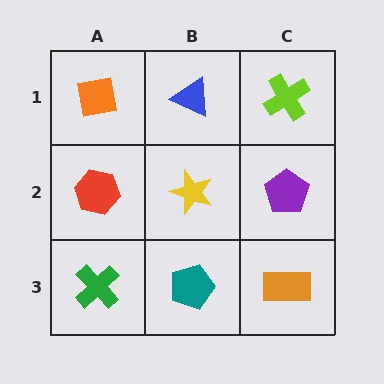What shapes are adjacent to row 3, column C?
A purple pentagon (row 2, column C), a teal pentagon (row 3, column B).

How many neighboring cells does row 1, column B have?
3.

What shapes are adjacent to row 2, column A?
An orange square (row 1, column A), a green cross (row 3, column A), a yellow star (row 2, column B).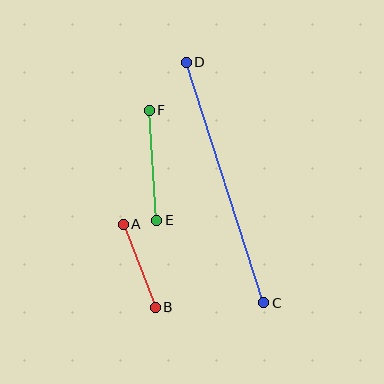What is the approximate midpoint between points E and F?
The midpoint is at approximately (153, 165) pixels.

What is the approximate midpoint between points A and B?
The midpoint is at approximately (139, 266) pixels.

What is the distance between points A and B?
The distance is approximately 89 pixels.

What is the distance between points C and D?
The distance is approximately 253 pixels.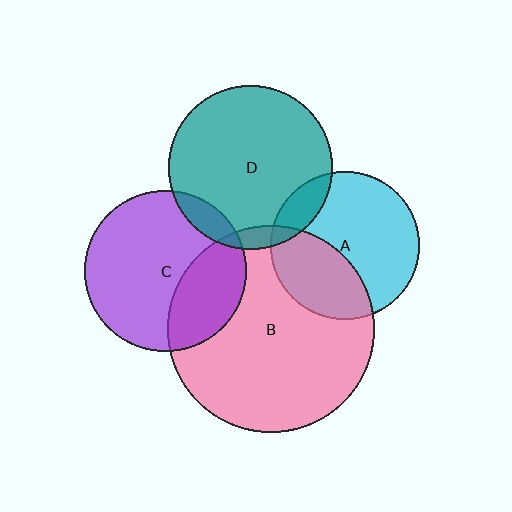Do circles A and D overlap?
Yes.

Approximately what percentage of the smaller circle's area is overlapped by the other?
Approximately 15%.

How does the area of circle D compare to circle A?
Approximately 1.2 times.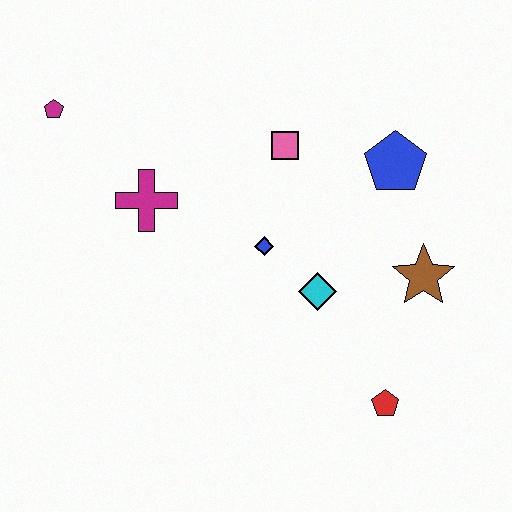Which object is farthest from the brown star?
The magenta pentagon is farthest from the brown star.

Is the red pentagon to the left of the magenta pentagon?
No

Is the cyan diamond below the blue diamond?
Yes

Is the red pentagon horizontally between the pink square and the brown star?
Yes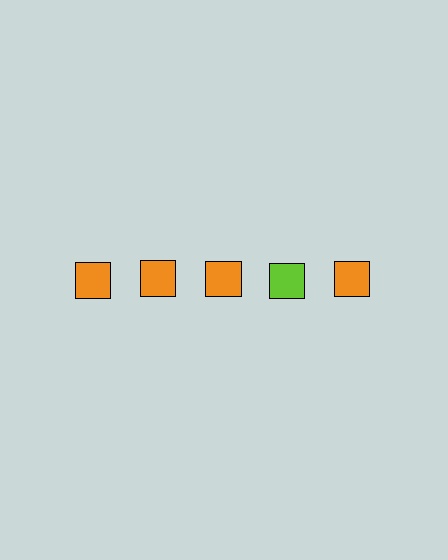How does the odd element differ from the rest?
It has a different color: lime instead of orange.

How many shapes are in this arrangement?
There are 5 shapes arranged in a grid pattern.